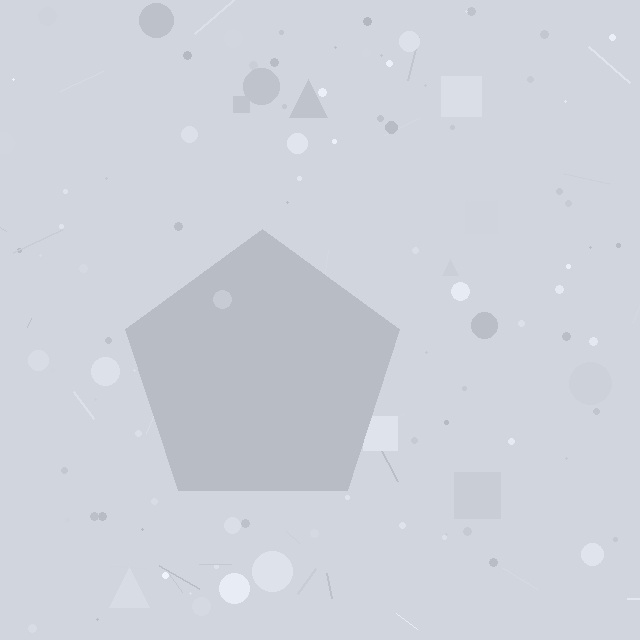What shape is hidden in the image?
A pentagon is hidden in the image.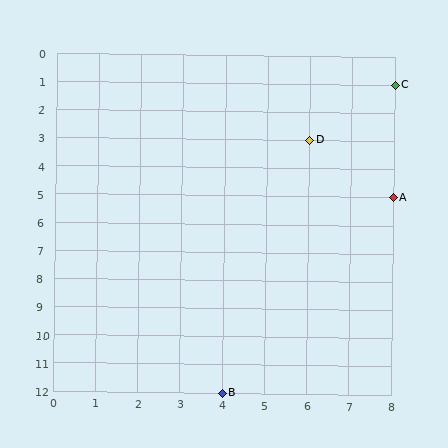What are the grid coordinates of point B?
Point B is at grid coordinates (4, 12).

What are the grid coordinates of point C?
Point C is at grid coordinates (8, 1).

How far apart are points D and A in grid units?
Points D and A are 2 columns and 2 rows apart (about 2.8 grid units diagonally).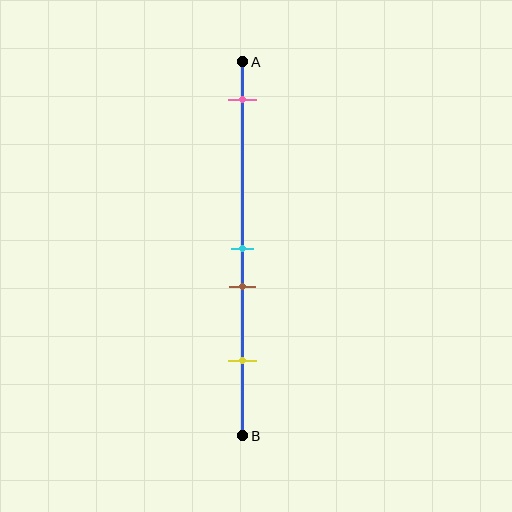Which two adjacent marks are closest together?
The cyan and brown marks are the closest adjacent pair.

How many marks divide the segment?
There are 4 marks dividing the segment.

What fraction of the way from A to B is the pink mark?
The pink mark is approximately 10% (0.1) of the way from A to B.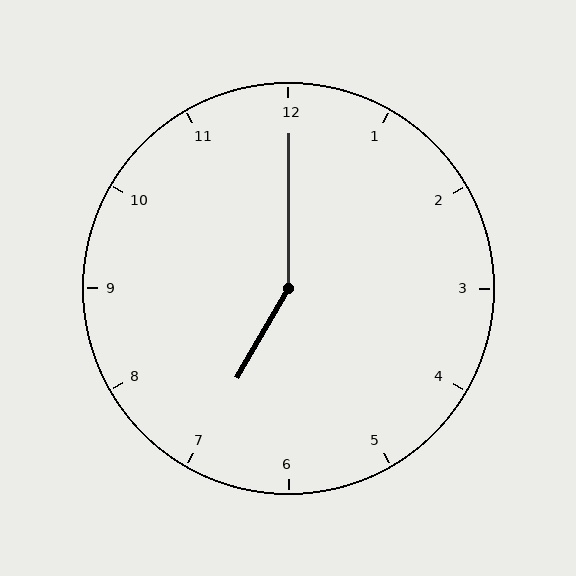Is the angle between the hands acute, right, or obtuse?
It is obtuse.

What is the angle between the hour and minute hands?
Approximately 150 degrees.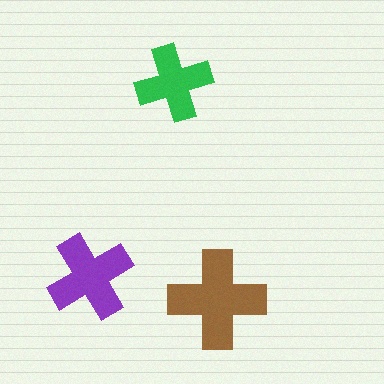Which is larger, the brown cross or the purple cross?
The brown one.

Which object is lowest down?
The brown cross is bottommost.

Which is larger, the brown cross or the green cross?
The brown one.